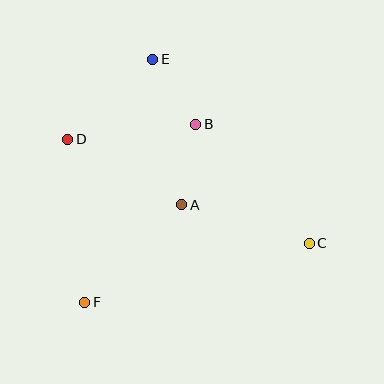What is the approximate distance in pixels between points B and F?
The distance between B and F is approximately 210 pixels.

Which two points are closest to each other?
Points B and E are closest to each other.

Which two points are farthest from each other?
Points C and D are farthest from each other.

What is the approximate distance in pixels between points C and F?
The distance between C and F is approximately 232 pixels.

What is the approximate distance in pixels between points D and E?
The distance between D and E is approximately 117 pixels.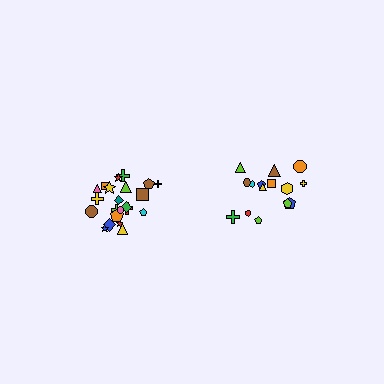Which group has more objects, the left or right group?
The left group.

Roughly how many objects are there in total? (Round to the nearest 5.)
Roughly 35 objects in total.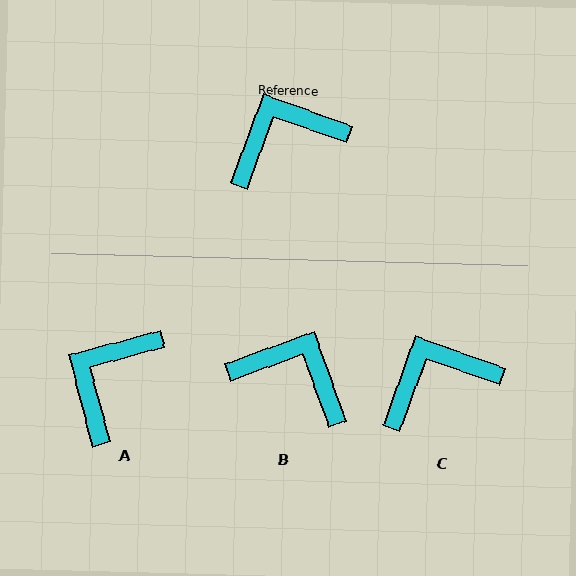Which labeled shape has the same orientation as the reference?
C.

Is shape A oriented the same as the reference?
No, it is off by about 35 degrees.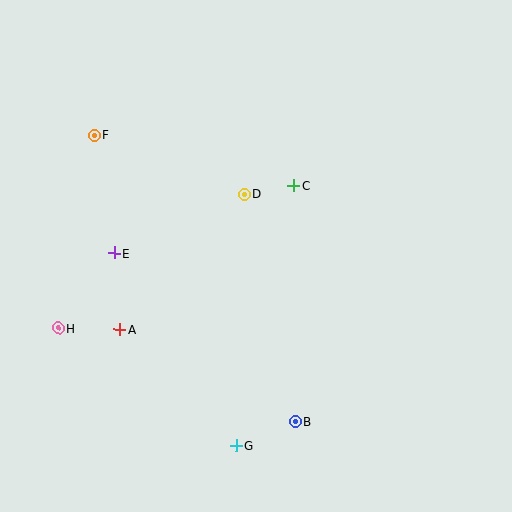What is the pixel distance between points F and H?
The distance between F and H is 196 pixels.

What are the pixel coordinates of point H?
Point H is at (58, 328).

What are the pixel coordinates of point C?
Point C is at (294, 185).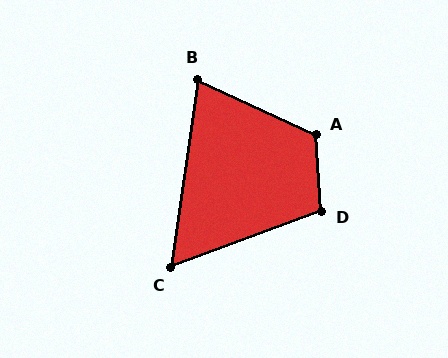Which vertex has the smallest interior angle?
C, at approximately 62 degrees.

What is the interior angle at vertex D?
Approximately 106 degrees (obtuse).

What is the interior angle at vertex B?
Approximately 74 degrees (acute).